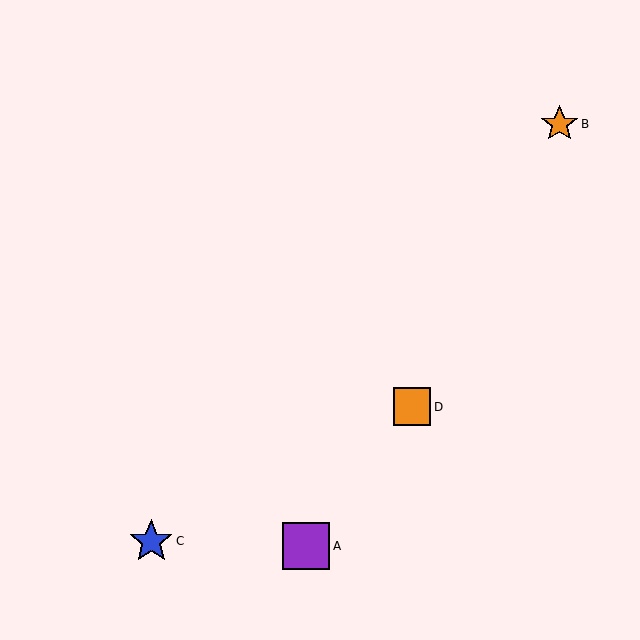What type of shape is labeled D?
Shape D is an orange square.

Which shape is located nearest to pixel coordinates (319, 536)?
The purple square (labeled A) at (306, 546) is nearest to that location.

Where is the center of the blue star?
The center of the blue star is at (151, 541).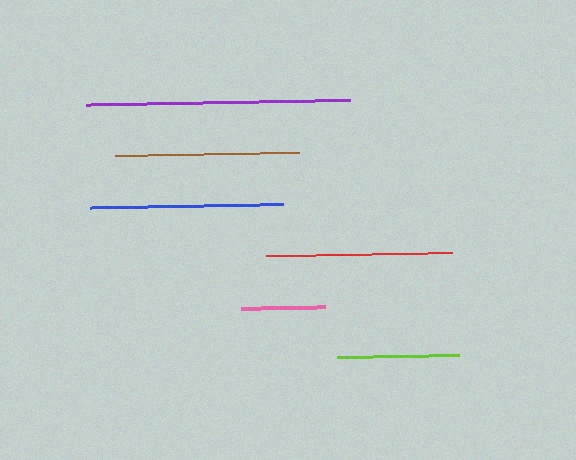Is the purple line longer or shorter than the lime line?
The purple line is longer than the lime line.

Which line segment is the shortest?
The pink line is the shortest at approximately 84 pixels.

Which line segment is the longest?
The purple line is the longest at approximately 264 pixels.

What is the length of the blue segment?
The blue segment is approximately 193 pixels long.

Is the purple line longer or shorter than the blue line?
The purple line is longer than the blue line.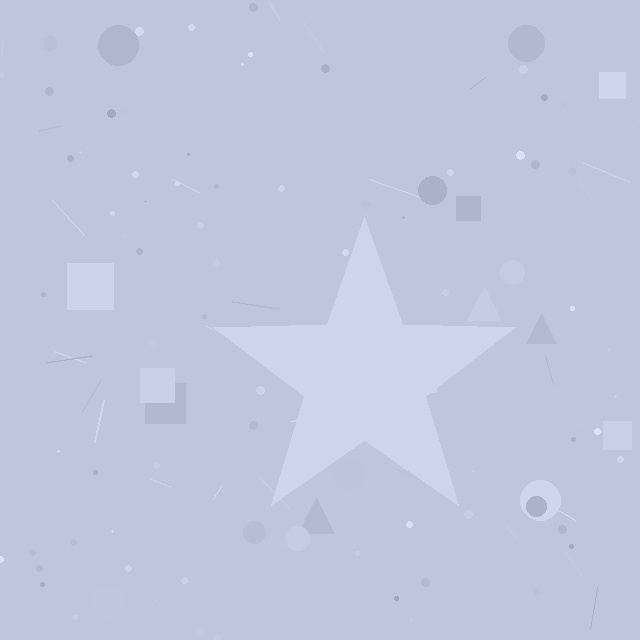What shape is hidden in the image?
A star is hidden in the image.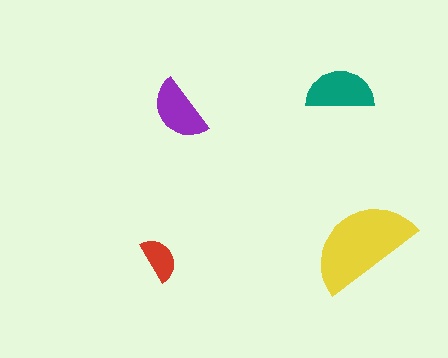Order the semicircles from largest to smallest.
the yellow one, the teal one, the purple one, the red one.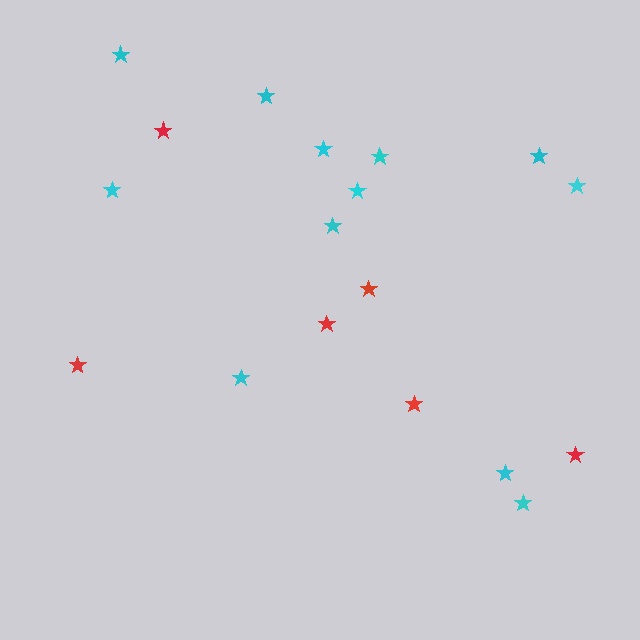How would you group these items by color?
There are 2 groups: one group of red stars (6) and one group of cyan stars (12).